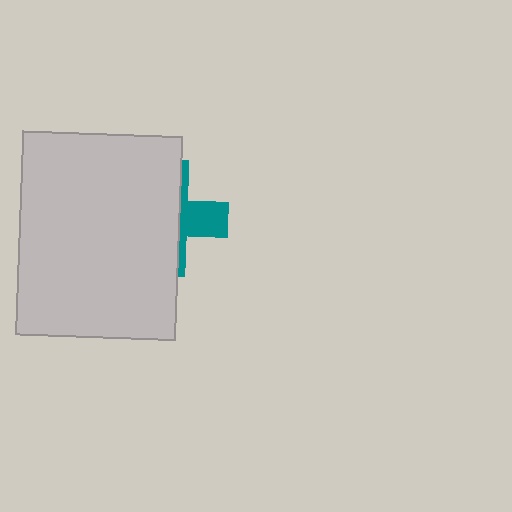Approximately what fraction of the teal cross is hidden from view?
Roughly 69% of the teal cross is hidden behind the light gray rectangle.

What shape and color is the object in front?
The object in front is a light gray rectangle.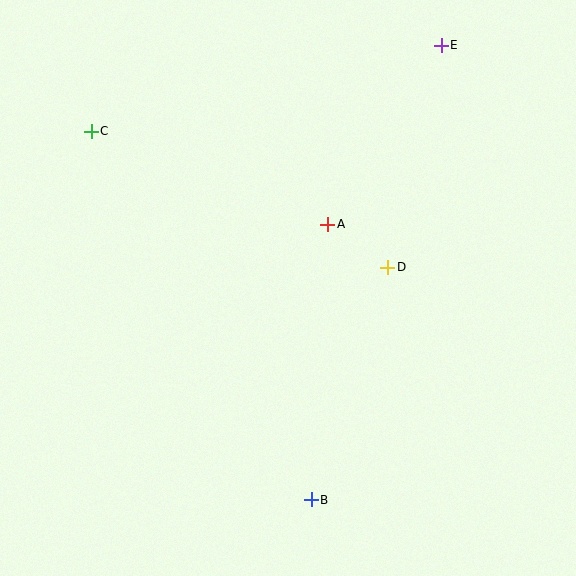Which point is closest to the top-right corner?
Point E is closest to the top-right corner.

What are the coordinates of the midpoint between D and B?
The midpoint between D and B is at (349, 383).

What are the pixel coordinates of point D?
Point D is at (388, 267).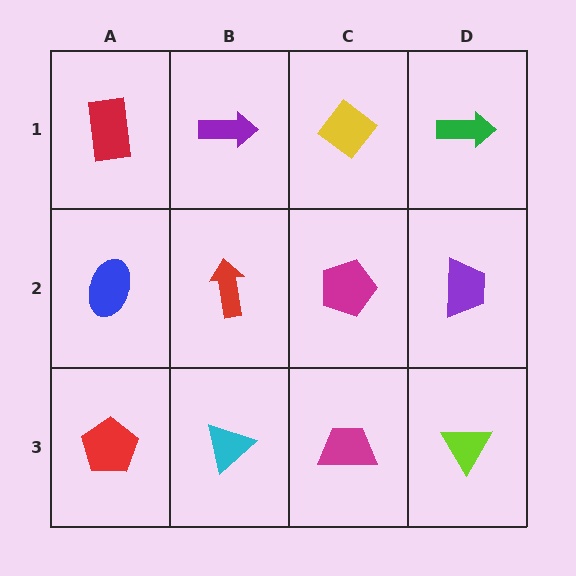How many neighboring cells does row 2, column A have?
3.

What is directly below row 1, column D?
A purple trapezoid.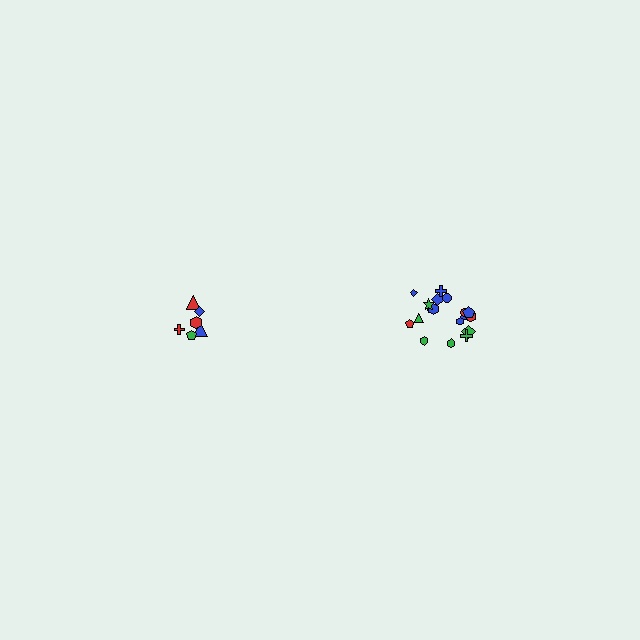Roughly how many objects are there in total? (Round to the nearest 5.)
Roughly 25 objects in total.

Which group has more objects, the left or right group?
The right group.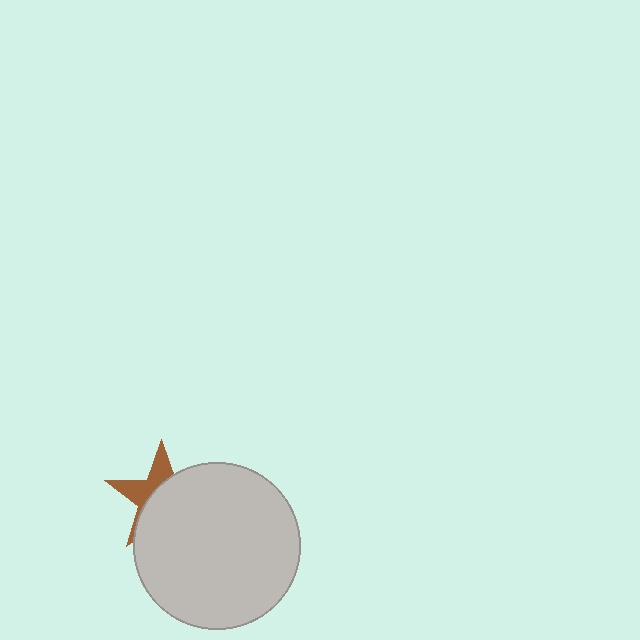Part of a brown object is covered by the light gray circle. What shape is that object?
It is a star.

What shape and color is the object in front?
The object in front is a light gray circle.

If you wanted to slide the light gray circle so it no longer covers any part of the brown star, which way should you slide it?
Slide it toward the lower-right — that is the most direct way to separate the two shapes.